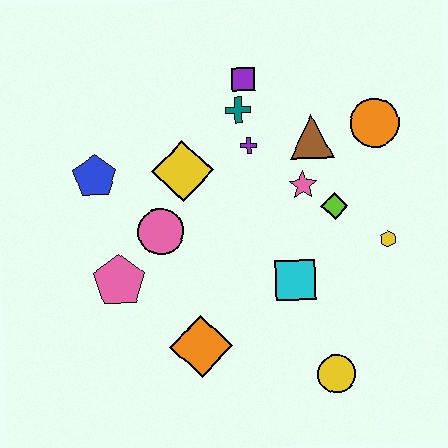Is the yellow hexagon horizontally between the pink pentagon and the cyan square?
No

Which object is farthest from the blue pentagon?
The yellow circle is farthest from the blue pentagon.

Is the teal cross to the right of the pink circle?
Yes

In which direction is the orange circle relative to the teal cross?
The orange circle is to the right of the teal cross.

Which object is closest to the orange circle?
The brown triangle is closest to the orange circle.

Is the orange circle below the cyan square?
No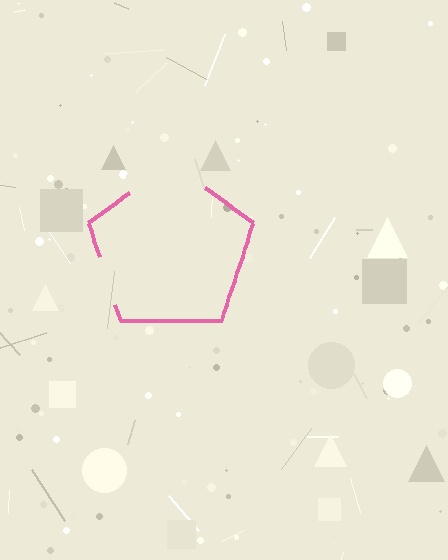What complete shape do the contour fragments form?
The contour fragments form a pentagon.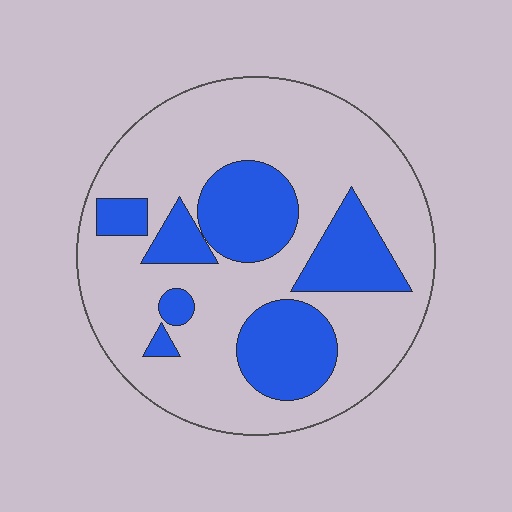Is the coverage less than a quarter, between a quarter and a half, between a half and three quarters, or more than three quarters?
Between a quarter and a half.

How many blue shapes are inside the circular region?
7.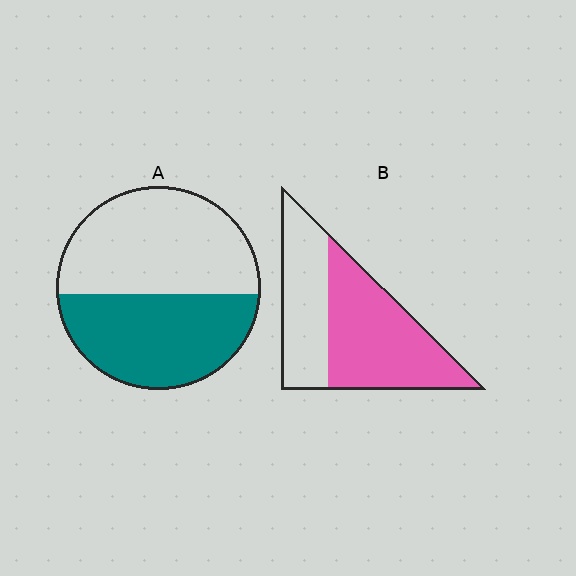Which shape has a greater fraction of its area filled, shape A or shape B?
Shape B.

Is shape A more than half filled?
Roughly half.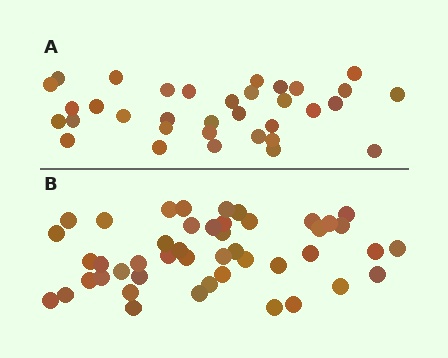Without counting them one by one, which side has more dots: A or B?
Region B (the bottom region) has more dots.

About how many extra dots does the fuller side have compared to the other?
Region B has roughly 12 or so more dots than region A.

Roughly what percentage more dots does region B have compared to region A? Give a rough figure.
About 35% more.